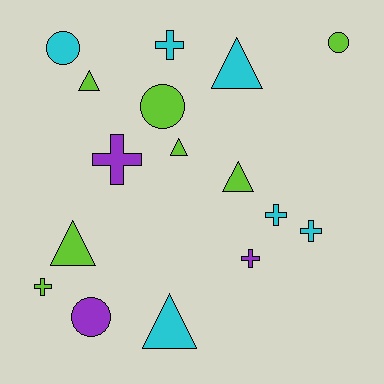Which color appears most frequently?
Lime, with 7 objects.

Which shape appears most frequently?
Cross, with 6 objects.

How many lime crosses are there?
There is 1 lime cross.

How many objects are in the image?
There are 16 objects.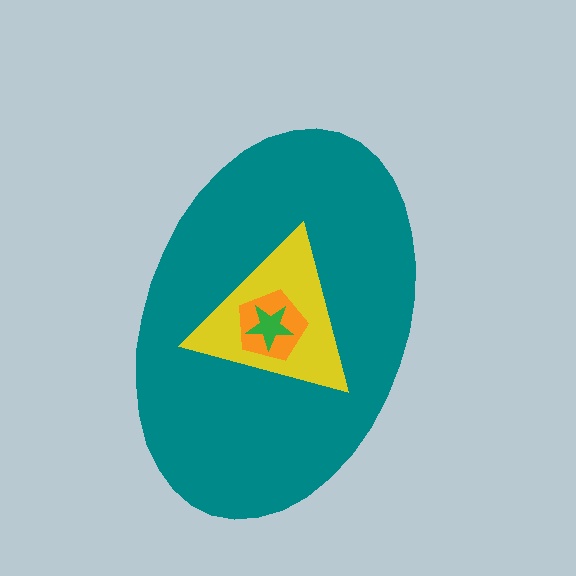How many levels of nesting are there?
4.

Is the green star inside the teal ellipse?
Yes.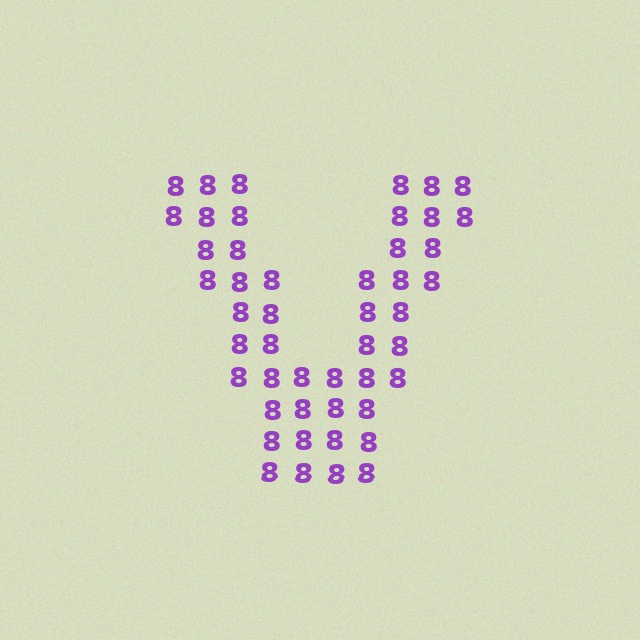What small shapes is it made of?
It is made of small digit 8's.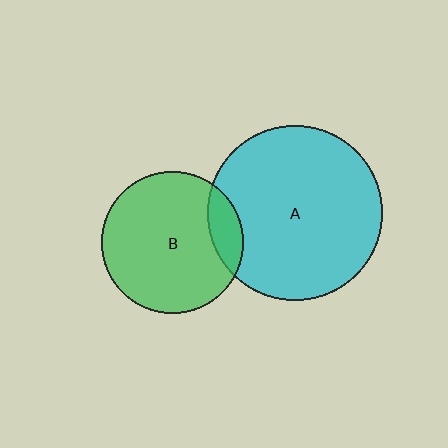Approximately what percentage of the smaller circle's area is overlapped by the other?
Approximately 15%.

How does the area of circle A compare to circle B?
Approximately 1.5 times.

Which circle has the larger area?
Circle A (cyan).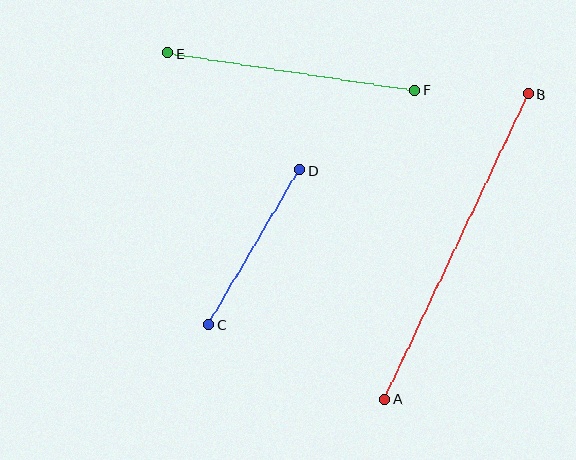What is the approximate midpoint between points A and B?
The midpoint is at approximately (456, 246) pixels.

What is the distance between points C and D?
The distance is approximately 179 pixels.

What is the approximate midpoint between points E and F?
The midpoint is at approximately (292, 71) pixels.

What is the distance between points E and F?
The distance is approximately 250 pixels.